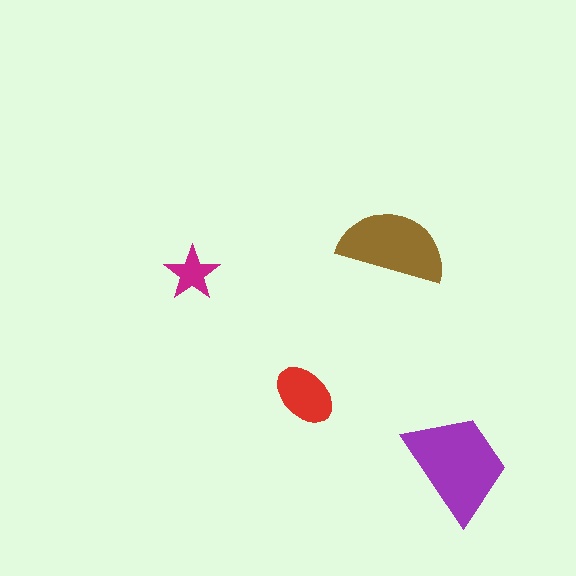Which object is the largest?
The purple trapezoid.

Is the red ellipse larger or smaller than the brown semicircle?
Smaller.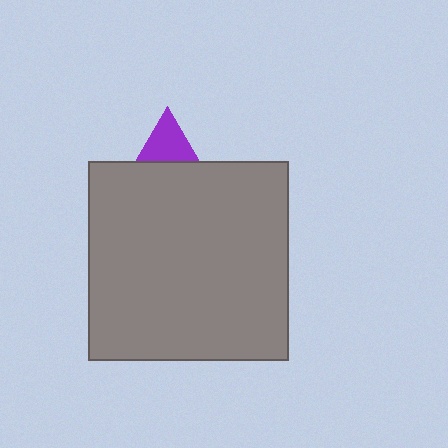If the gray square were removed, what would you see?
You would see the complete purple triangle.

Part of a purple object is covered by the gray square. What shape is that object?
It is a triangle.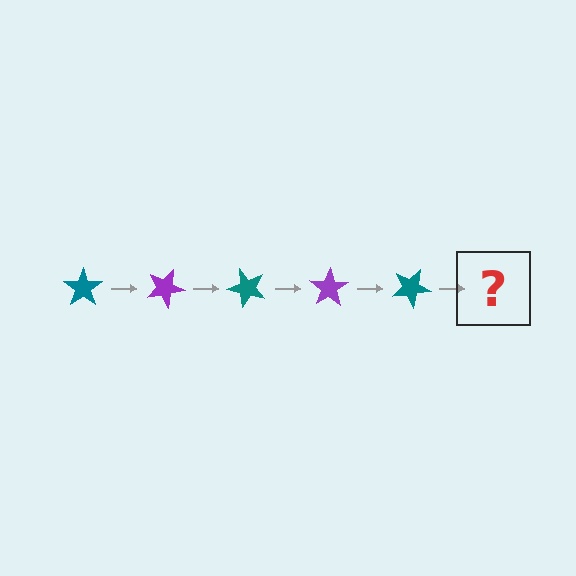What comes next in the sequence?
The next element should be a purple star, rotated 125 degrees from the start.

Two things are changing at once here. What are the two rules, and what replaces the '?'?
The two rules are that it rotates 25 degrees each step and the color cycles through teal and purple. The '?' should be a purple star, rotated 125 degrees from the start.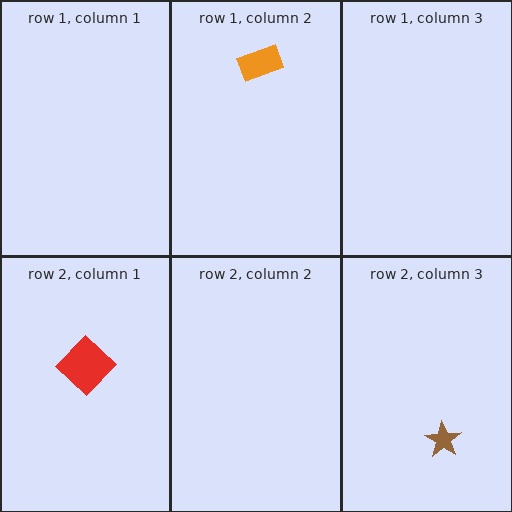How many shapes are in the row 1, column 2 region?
1.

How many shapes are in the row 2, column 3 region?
1.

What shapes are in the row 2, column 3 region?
The brown star.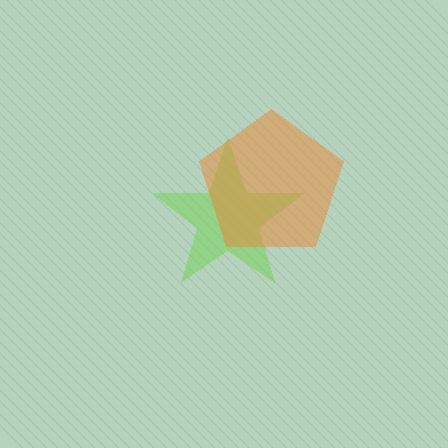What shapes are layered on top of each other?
The layered shapes are: a lime star, an orange pentagon.